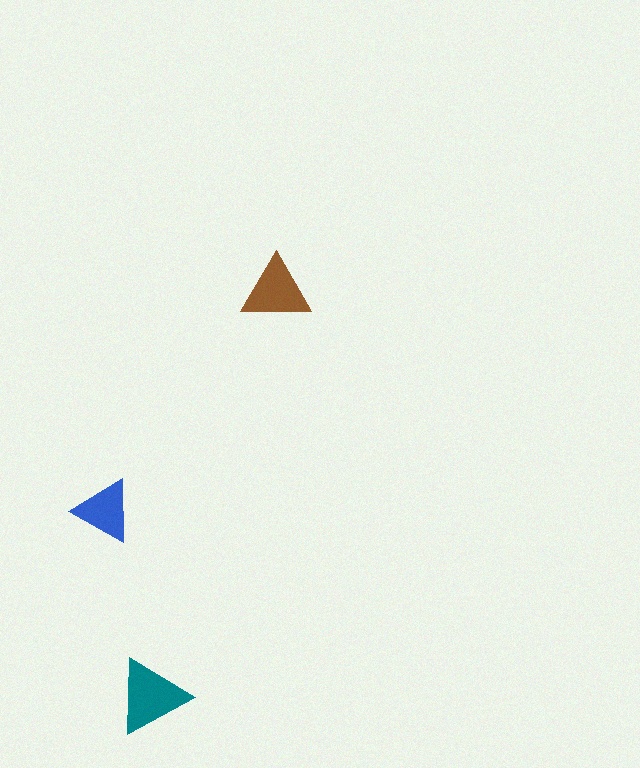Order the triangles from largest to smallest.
the teal one, the brown one, the blue one.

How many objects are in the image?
There are 3 objects in the image.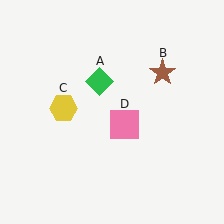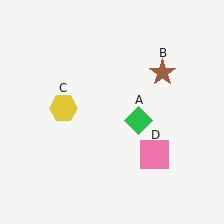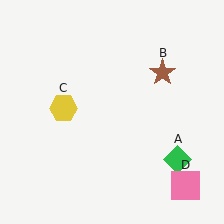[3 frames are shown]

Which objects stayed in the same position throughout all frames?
Brown star (object B) and yellow hexagon (object C) remained stationary.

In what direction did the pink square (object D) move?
The pink square (object D) moved down and to the right.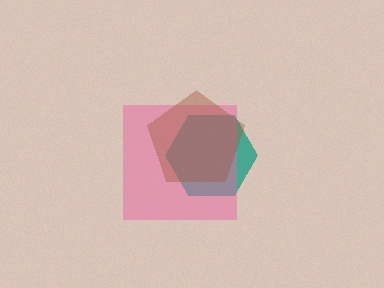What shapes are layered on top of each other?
The layered shapes are: a teal hexagon, a pink square, a brown pentagon.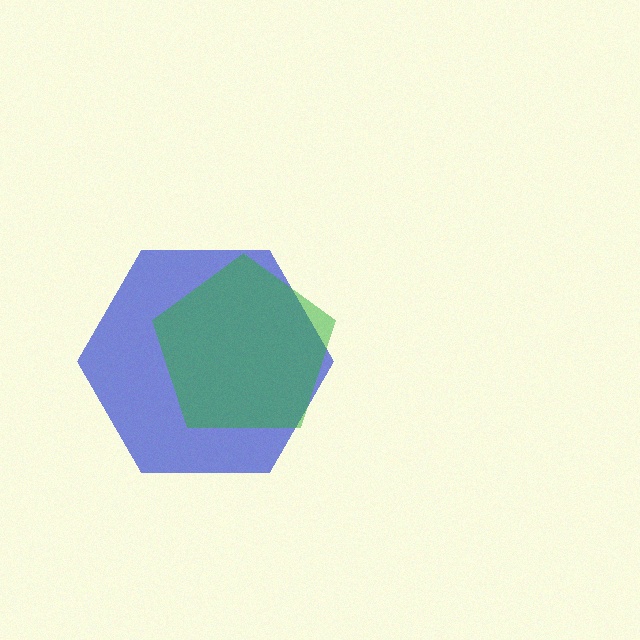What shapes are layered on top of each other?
The layered shapes are: a blue hexagon, a green pentagon.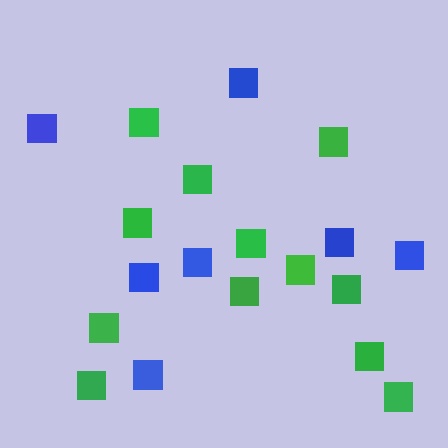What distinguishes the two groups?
There are 2 groups: one group of blue squares (7) and one group of green squares (12).